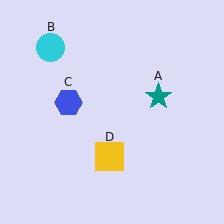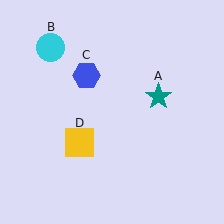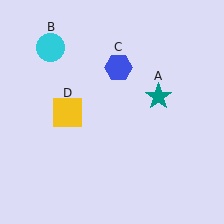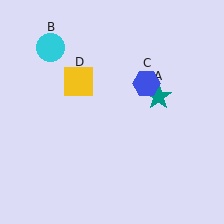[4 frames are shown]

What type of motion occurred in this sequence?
The blue hexagon (object C), yellow square (object D) rotated clockwise around the center of the scene.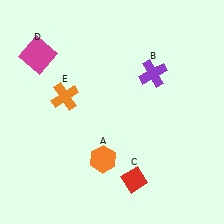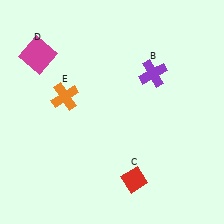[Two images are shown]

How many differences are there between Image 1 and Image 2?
There is 1 difference between the two images.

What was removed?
The orange hexagon (A) was removed in Image 2.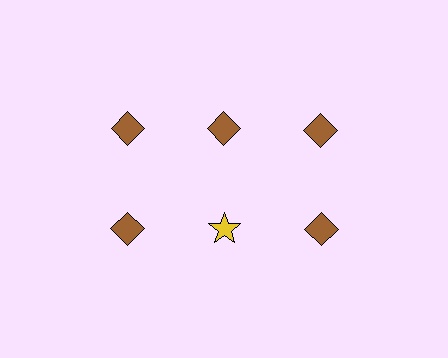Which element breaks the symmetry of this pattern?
The yellow star in the second row, second from left column breaks the symmetry. All other shapes are brown diamonds.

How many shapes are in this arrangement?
There are 6 shapes arranged in a grid pattern.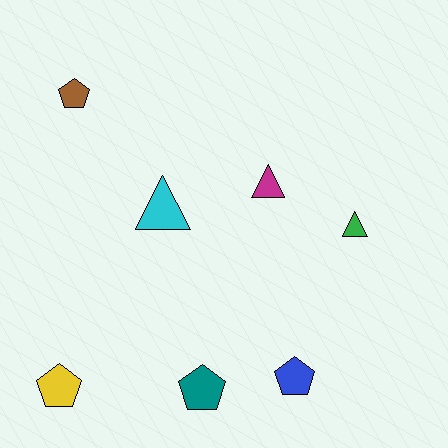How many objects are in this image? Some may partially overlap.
There are 7 objects.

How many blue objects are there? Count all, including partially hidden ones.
There is 1 blue object.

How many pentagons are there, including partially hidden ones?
There are 4 pentagons.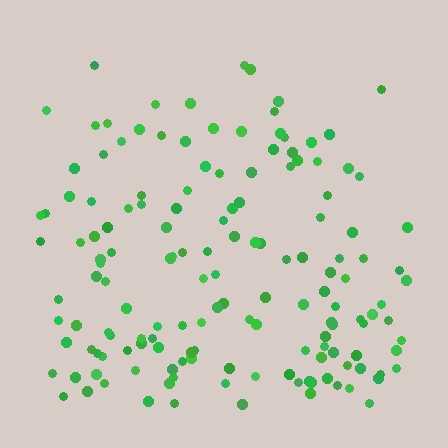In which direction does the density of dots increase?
From top to bottom, with the bottom side densest.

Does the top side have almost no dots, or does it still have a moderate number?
Still a moderate number, just noticeably fewer than the bottom.